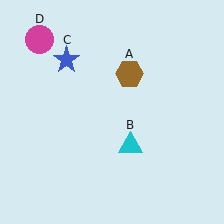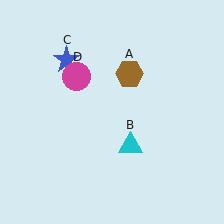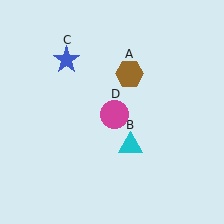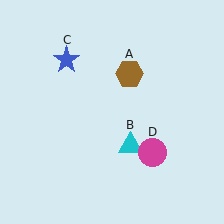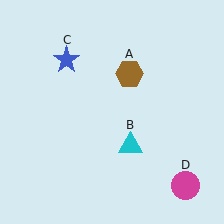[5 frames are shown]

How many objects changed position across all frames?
1 object changed position: magenta circle (object D).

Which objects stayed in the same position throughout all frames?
Brown hexagon (object A) and cyan triangle (object B) and blue star (object C) remained stationary.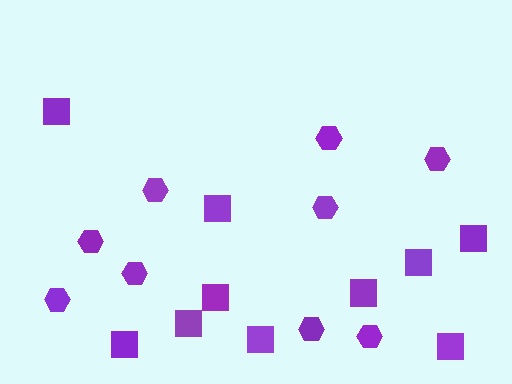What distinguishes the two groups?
There are 2 groups: one group of squares (10) and one group of hexagons (9).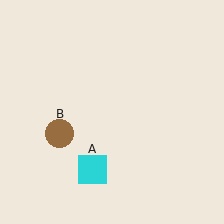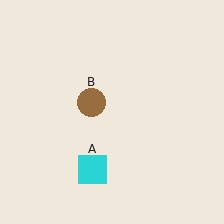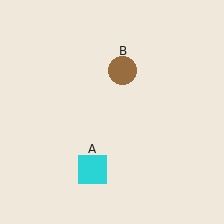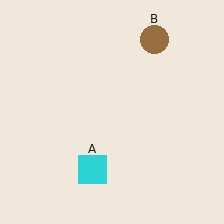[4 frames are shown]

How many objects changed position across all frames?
1 object changed position: brown circle (object B).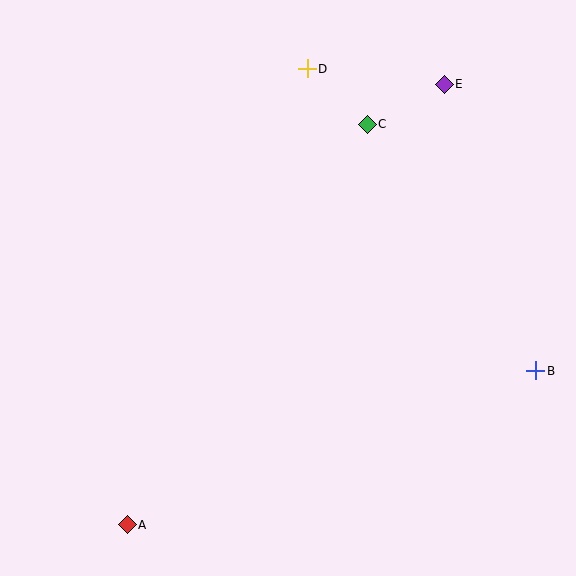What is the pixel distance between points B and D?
The distance between B and D is 379 pixels.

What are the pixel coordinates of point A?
Point A is at (127, 525).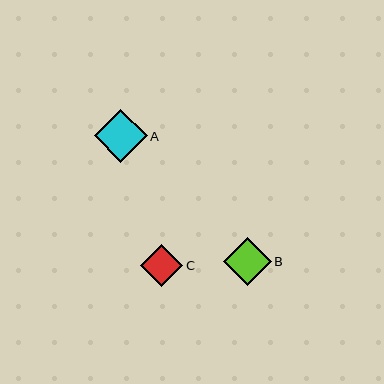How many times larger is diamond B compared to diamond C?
Diamond B is approximately 1.1 times the size of diamond C.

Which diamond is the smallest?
Diamond C is the smallest with a size of approximately 42 pixels.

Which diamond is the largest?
Diamond A is the largest with a size of approximately 53 pixels.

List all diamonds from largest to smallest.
From largest to smallest: A, B, C.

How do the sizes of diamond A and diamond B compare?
Diamond A and diamond B are approximately the same size.